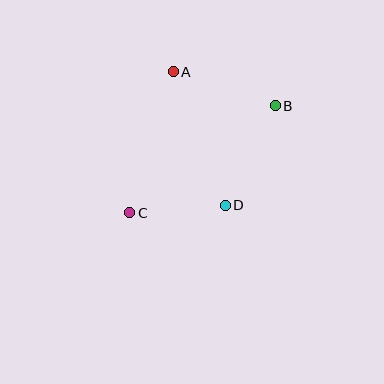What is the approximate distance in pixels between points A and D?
The distance between A and D is approximately 143 pixels.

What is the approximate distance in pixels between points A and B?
The distance between A and B is approximately 107 pixels.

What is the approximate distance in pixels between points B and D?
The distance between B and D is approximately 111 pixels.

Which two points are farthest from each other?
Points B and C are farthest from each other.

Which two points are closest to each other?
Points C and D are closest to each other.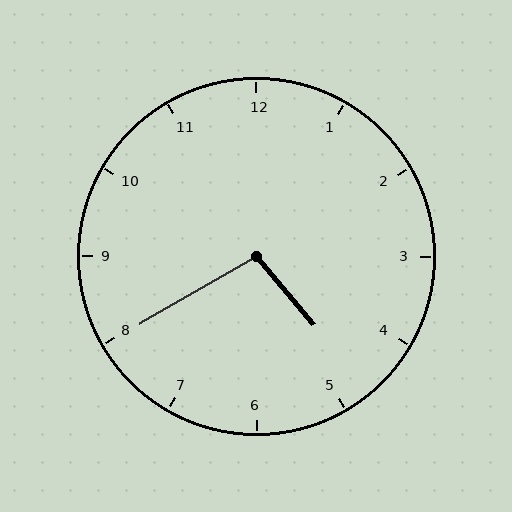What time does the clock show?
4:40.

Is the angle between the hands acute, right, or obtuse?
It is obtuse.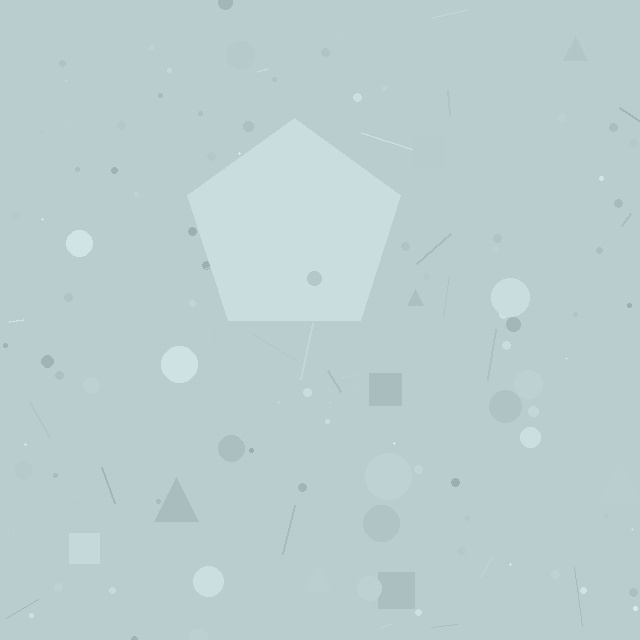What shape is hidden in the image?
A pentagon is hidden in the image.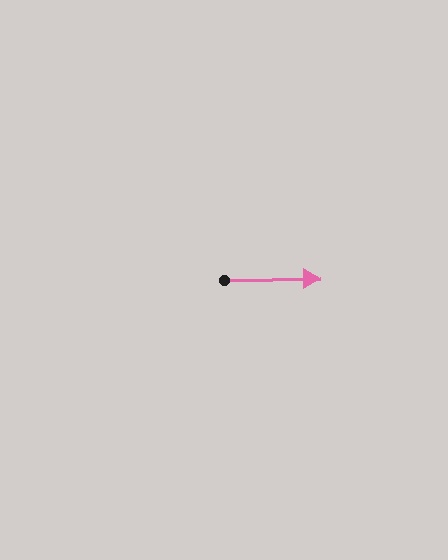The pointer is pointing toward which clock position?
Roughly 3 o'clock.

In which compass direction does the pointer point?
East.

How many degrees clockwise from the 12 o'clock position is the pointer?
Approximately 89 degrees.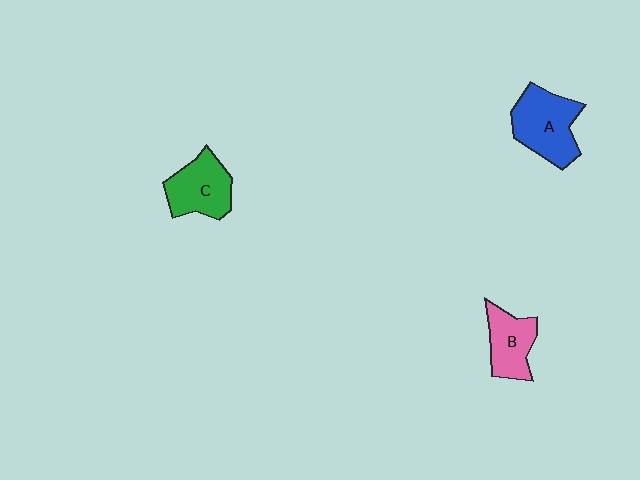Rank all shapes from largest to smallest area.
From largest to smallest: A (blue), C (green), B (pink).